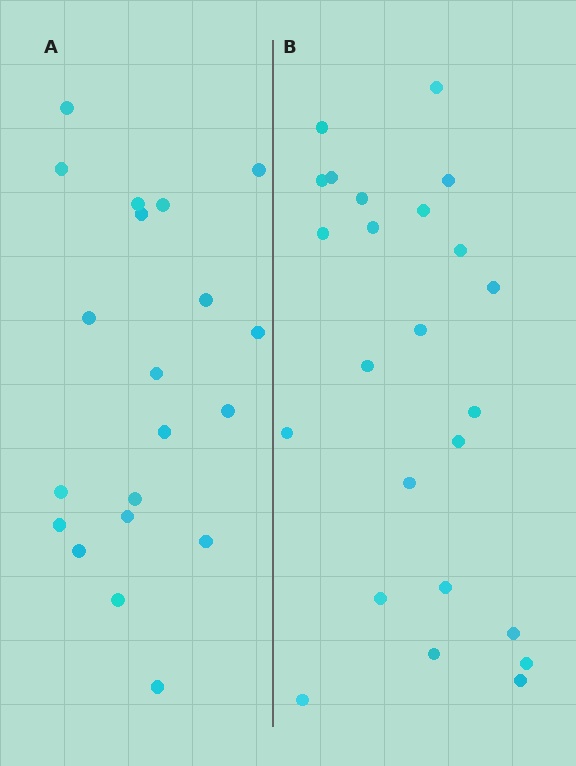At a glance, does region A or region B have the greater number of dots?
Region B (the right region) has more dots.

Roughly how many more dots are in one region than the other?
Region B has about 4 more dots than region A.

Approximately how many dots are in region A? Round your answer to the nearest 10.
About 20 dots.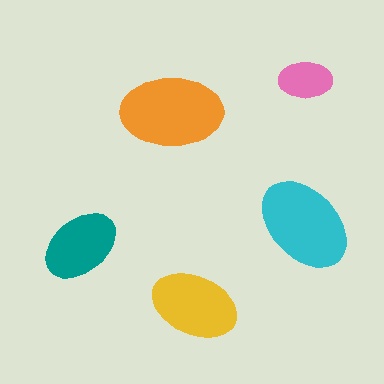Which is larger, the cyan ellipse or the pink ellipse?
The cyan one.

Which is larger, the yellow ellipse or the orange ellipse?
The orange one.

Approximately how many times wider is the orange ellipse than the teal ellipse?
About 1.5 times wider.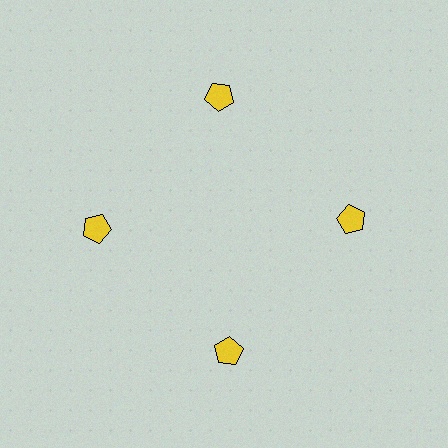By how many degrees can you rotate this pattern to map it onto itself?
The pattern maps onto itself every 90 degrees of rotation.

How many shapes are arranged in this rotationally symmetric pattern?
There are 4 shapes, arranged in 4 groups of 1.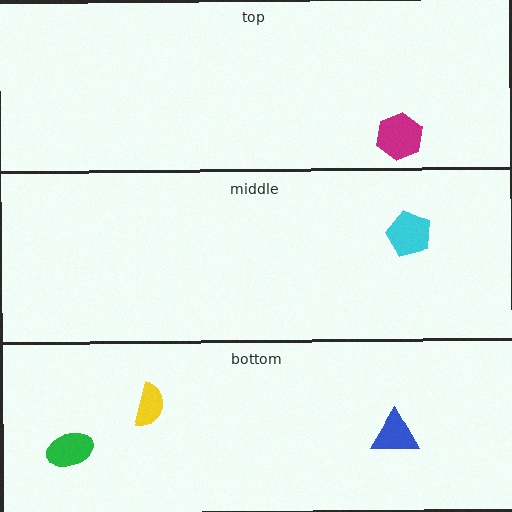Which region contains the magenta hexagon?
The top region.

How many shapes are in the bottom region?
3.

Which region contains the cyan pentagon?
The middle region.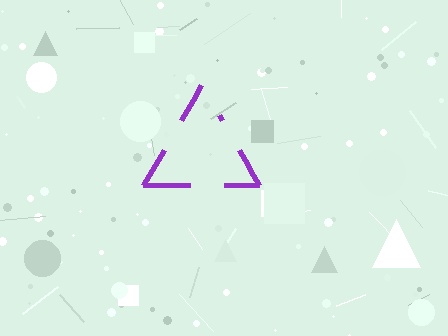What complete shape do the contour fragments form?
The contour fragments form a triangle.